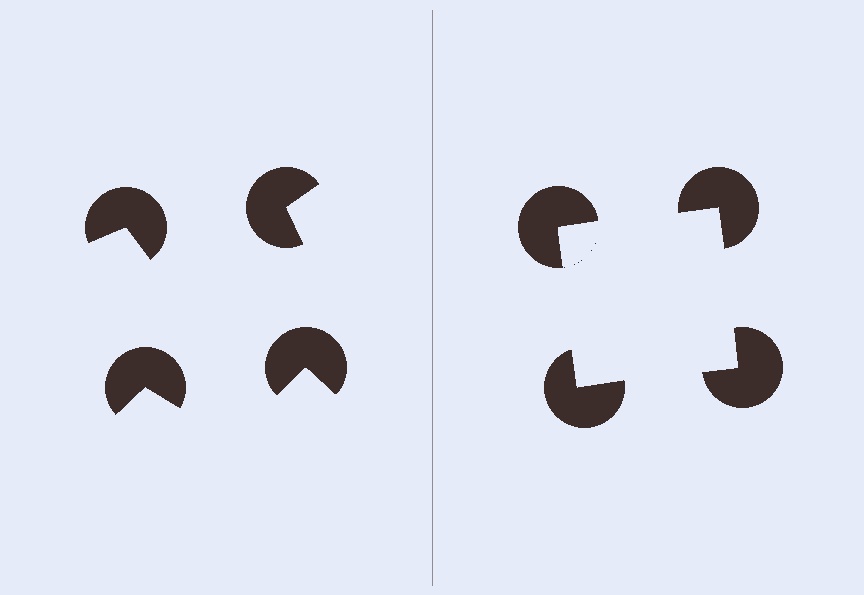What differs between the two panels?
The pac-man discs are positioned identically on both sides; only the wedge orientations differ. On the right they align to a square; on the left they are misaligned.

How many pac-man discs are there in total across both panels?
8 — 4 on each side.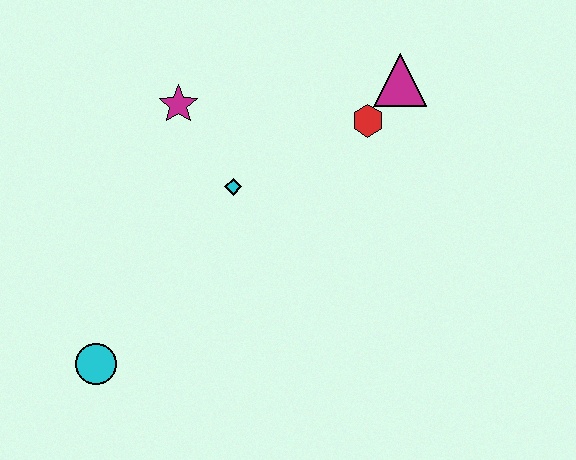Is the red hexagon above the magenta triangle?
No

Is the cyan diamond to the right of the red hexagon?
No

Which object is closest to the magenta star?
The cyan diamond is closest to the magenta star.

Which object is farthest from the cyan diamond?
The cyan circle is farthest from the cyan diamond.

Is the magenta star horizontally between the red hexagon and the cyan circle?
Yes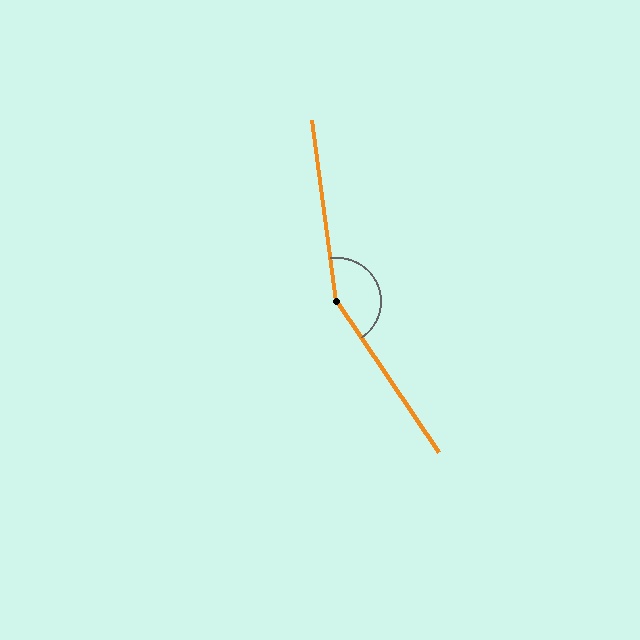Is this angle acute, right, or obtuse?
It is obtuse.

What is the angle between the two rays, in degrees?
Approximately 154 degrees.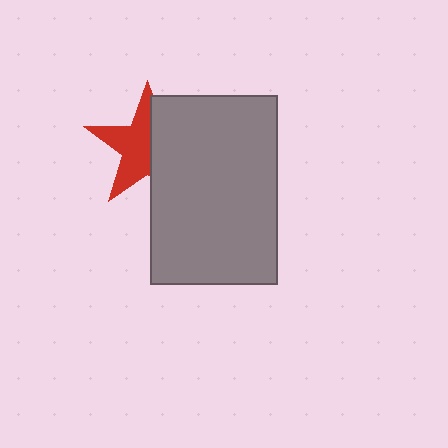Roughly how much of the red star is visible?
About half of it is visible (roughly 54%).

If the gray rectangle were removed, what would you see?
You would see the complete red star.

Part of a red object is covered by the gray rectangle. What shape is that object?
It is a star.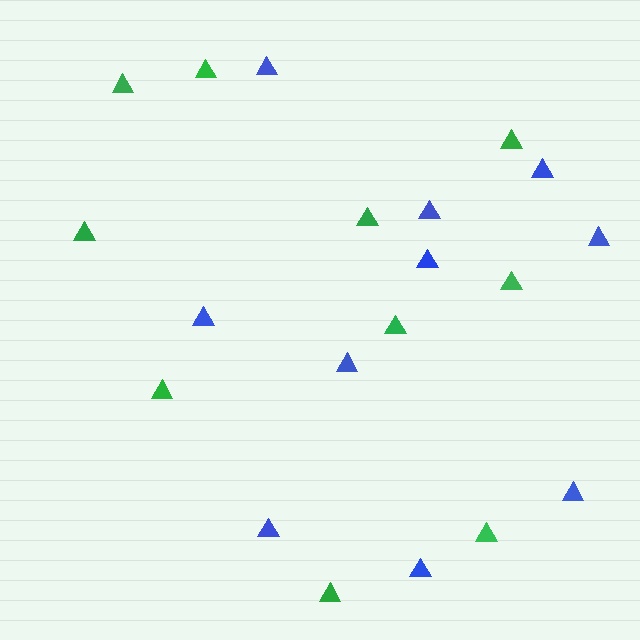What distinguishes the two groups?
There are 2 groups: one group of blue triangles (10) and one group of green triangles (10).